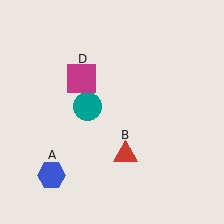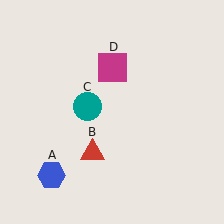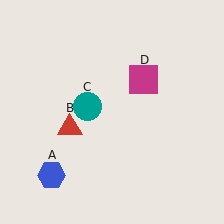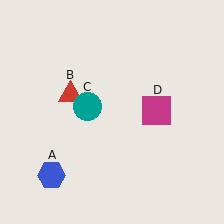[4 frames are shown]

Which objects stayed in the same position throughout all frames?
Blue hexagon (object A) and teal circle (object C) remained stationary.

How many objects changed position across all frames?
2 objects changed position: red triangle (object B), magenta square (object D).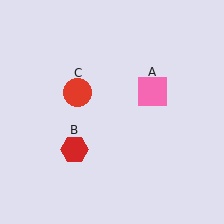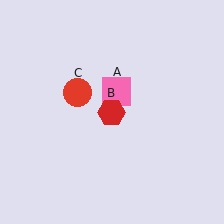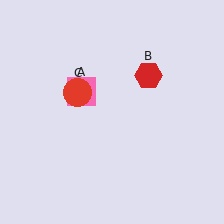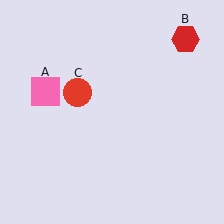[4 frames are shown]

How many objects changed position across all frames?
2 objects changed position: pink square (object A), red hexagon (object B).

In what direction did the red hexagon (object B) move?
The red hexagon (object B) moved up and to the right.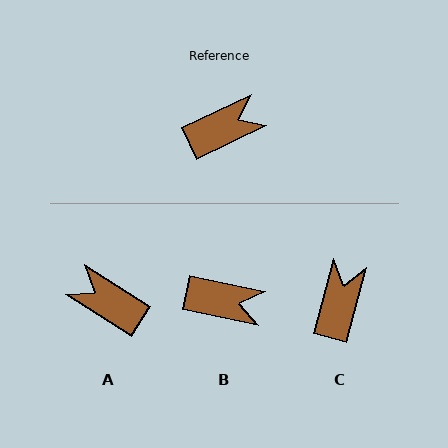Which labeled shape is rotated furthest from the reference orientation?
A, about 122 degrees away.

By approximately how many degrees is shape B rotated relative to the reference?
Approximately 37 degrees clockwise.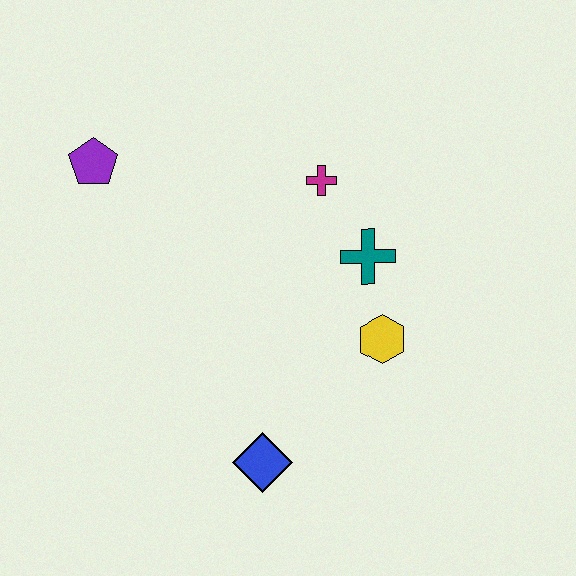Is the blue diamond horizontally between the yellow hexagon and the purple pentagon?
Yes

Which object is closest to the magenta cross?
The teal cross is closest to the magenta cross.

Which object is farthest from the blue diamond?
The purple pentagon is farthest from the blue diamond.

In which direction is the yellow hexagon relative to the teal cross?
The yellow hexagon is below the teal cross.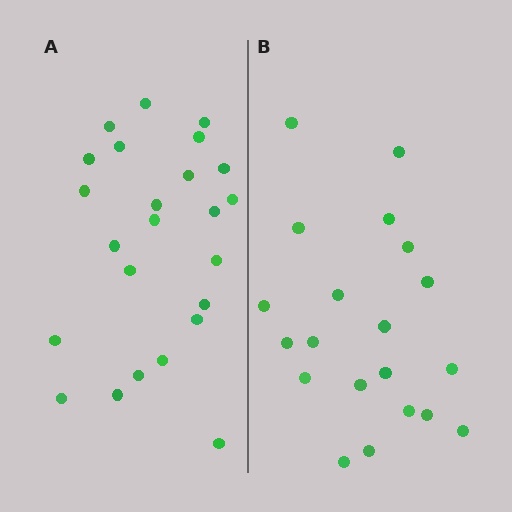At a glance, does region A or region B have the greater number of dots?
Region A (the left region) has more dots.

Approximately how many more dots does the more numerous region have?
Region A has about 4 more dots than region B.